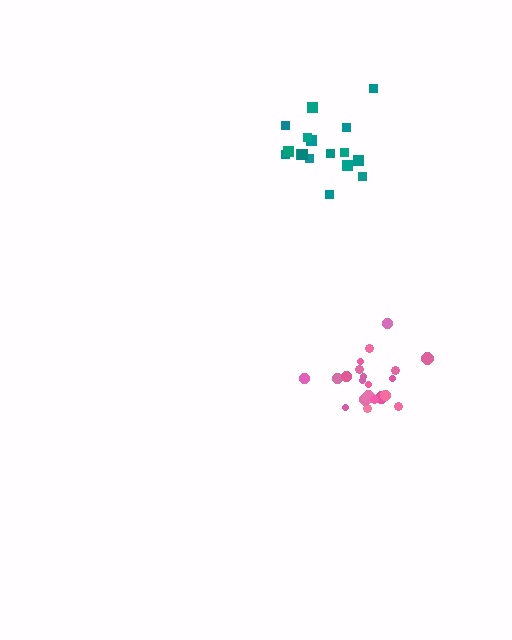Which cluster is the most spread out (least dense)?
Teal.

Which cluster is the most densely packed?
Pink.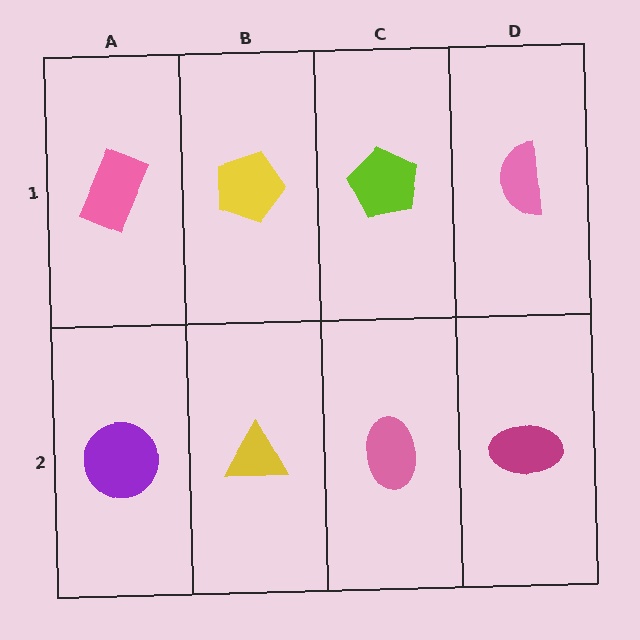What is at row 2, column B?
A yellow triangle.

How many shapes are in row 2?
4 shapes.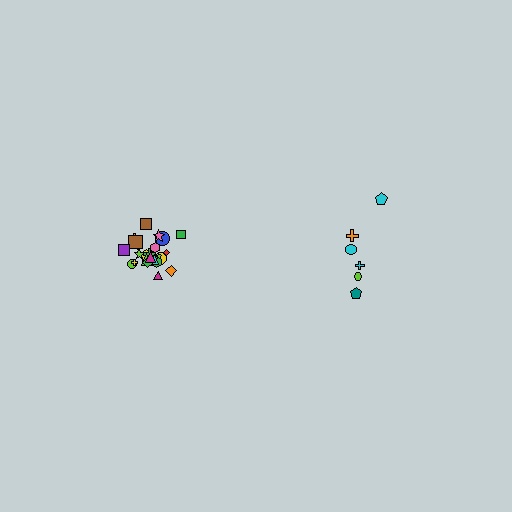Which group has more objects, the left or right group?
The left group.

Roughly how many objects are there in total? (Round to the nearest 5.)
Roughly 30 objects in total.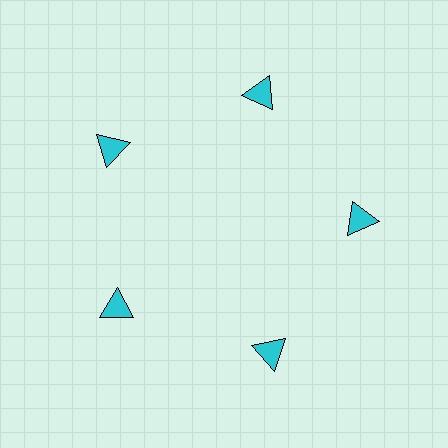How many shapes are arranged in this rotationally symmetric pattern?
There are 5 shapes, arranged in 5 groups of 1.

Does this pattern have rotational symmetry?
Yes, this pattern has 5-fold rotational symmetry. It looks the same after rotating 72 degrees around the center.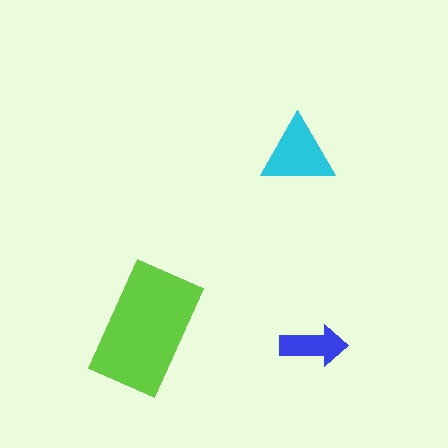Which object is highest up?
The cyan triangle is topmost.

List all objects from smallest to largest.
The blue arrow, the cyan triangle, the lime rectangle.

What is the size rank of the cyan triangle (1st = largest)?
2nd.